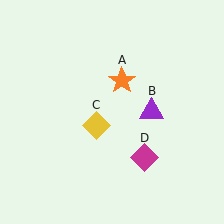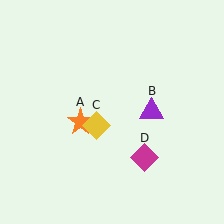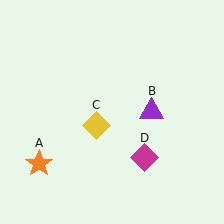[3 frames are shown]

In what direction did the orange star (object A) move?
The orange star (object A) moved down and to the left.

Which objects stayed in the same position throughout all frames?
Purple triangle (object B) and yellow diamond (object C) and magenta diamond (object D) remained stationary.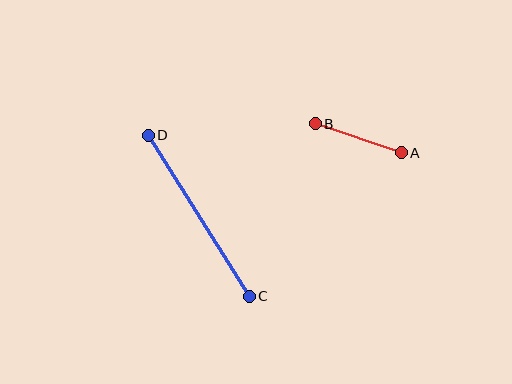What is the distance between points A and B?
The distance is approximately 90 pixels.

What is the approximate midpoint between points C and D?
The midpoint is at approximately (199, 216) pixels.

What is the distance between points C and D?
The distance is approximately 190 pixels.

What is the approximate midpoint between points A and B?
The midpoint is at approximately (358, 138) pixels.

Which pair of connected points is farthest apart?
Points C and D are farthest apart.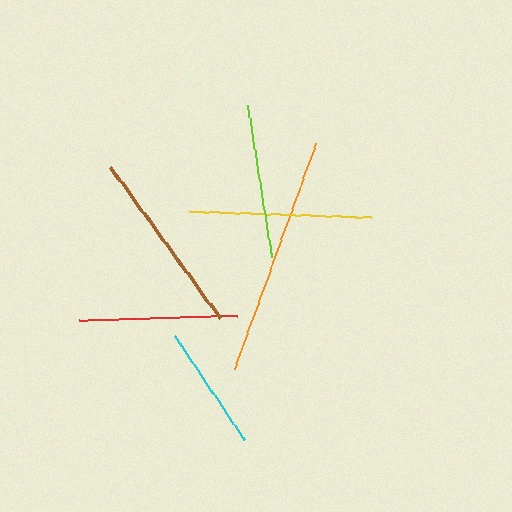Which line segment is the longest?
The orange line is the longest at approximately 240 pixels.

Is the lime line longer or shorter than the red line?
The red line is longer than the lime line.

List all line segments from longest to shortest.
From longest to shortest: orange, brown, yellow, red, lime, cyan.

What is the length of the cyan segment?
The cyan segment is approximately 126 pixels long.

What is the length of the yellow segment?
The yellow segment is approximately 183 pixels long.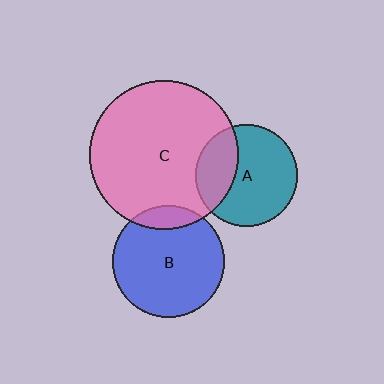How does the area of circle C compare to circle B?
Approximately 1.8 times.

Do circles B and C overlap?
Yes.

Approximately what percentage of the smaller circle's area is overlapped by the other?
Approximately 10%.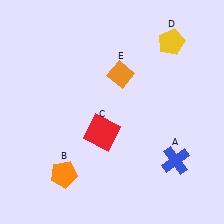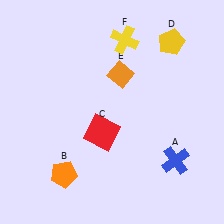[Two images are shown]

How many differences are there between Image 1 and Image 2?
There is 1 difference between the two images.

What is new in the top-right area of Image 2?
A yellow cross (F) was added in the top-right area of Image 2.